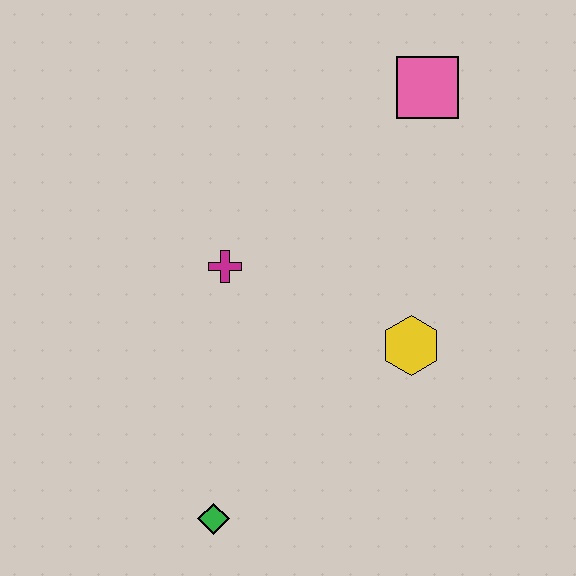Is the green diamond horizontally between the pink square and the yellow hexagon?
No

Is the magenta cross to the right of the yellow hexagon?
No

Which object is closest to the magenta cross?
The yellow hexagon is closest to the magenta cross.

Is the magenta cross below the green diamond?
No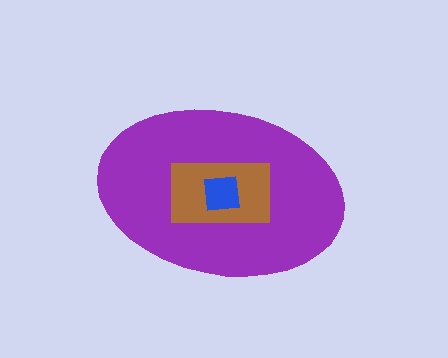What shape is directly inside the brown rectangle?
The blue square.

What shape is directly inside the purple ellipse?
The brown rectangle.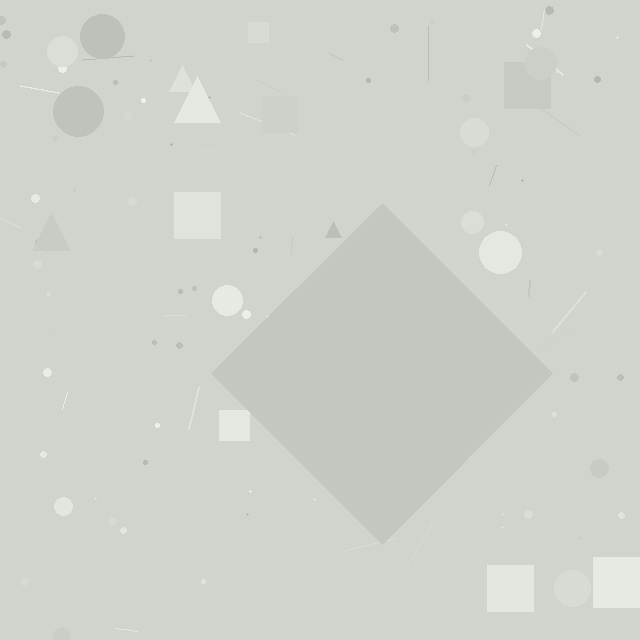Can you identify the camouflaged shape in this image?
The camouflaged shape is a diamond.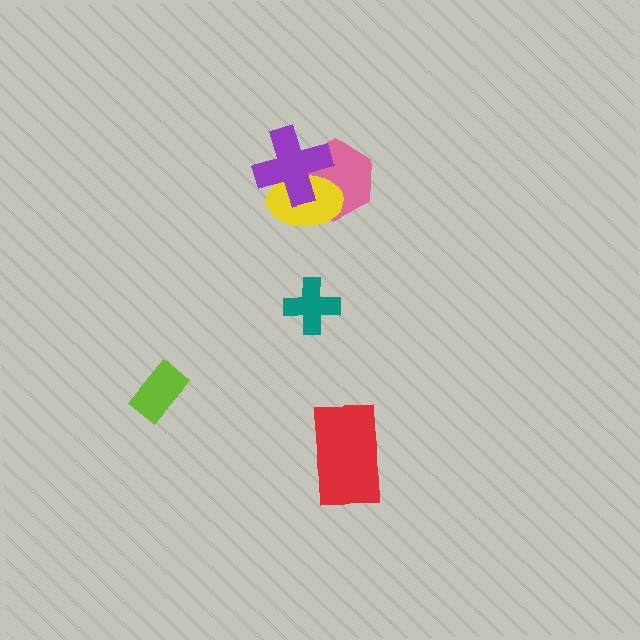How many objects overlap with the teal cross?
0 objects overlap with the teal cross.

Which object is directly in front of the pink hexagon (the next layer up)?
The yellow ellipse is directly in front of the pink hexagon.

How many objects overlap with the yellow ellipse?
2 objects overlap with the yellow ellipse.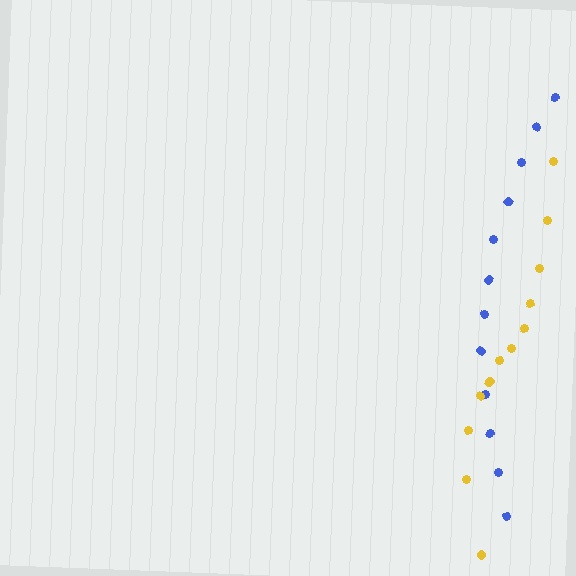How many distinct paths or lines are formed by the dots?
There are 2 distinct paths.